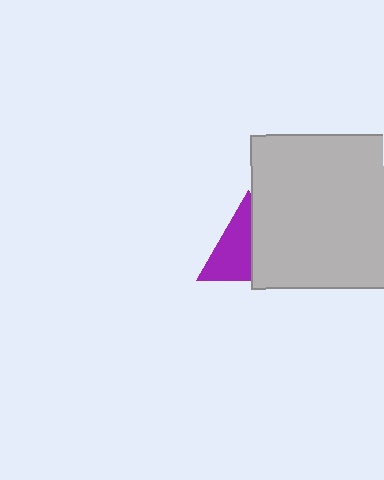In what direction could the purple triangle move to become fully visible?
The purple triangle could move left. That would shift it out from behind the light gray square entirely.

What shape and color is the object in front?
The object in front is a light gray square.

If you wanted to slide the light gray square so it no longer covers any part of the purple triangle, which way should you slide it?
Slide it right — that is the most direct way to separate the two shapes.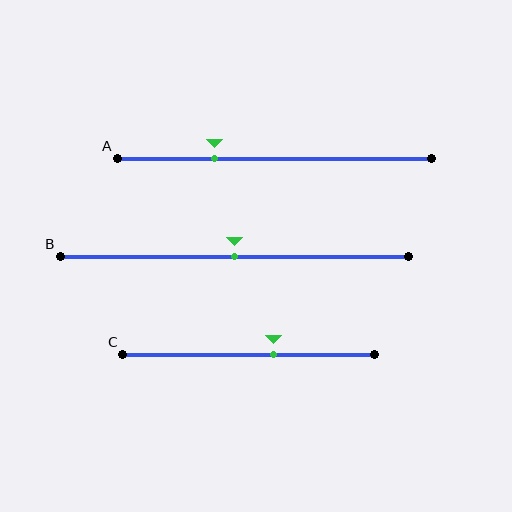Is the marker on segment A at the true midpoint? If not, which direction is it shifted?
No, the marker on segment A is shifted to the left by about 19% of the segment length.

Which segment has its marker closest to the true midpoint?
Segment B has its marker closest to the true midpoint.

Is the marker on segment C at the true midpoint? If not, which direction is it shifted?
No, the marker on segment C is shifted to the right by about 10% of the segment length.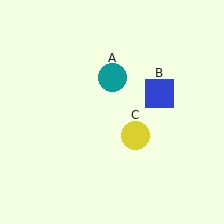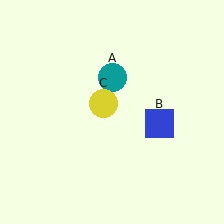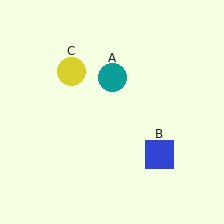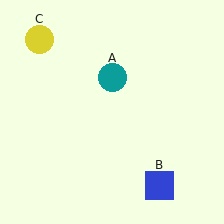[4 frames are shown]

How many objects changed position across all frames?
2 objects changed position: blue square (object B), yellow circle (object C).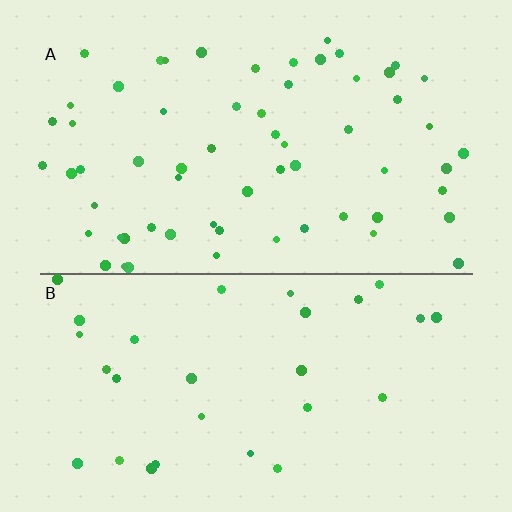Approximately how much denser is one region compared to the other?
Approximately 2.1× — region A over region B.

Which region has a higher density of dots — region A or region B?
A (the top).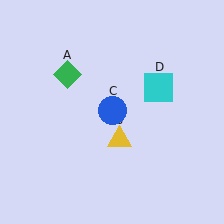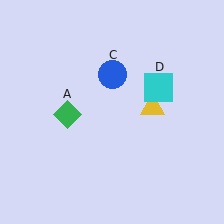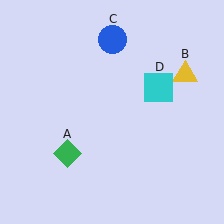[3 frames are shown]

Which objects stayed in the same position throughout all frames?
Cyan square (object D) remained stationary.